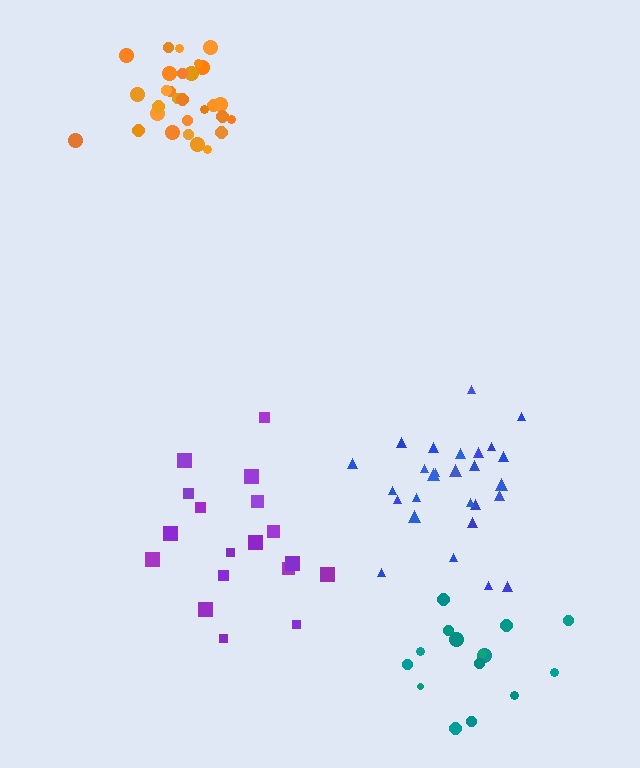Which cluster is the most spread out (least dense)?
Teal.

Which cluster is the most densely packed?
Orange.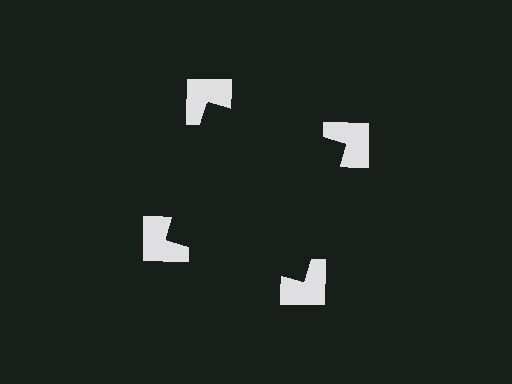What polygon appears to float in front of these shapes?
An illusory square — its edges are inferred from the aligned wedge cuts in the notched squares, not physically drawn.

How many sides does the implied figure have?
4 sides.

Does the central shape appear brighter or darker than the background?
It typically appears slightly darker than the background, even though no actual brightness change is drawn.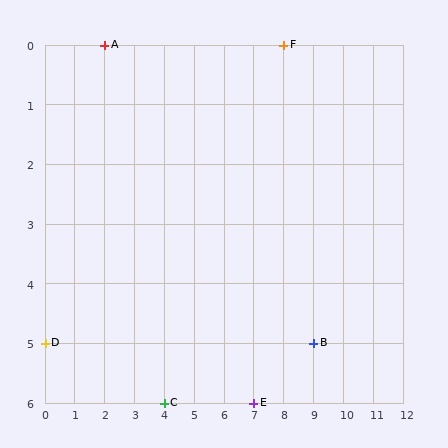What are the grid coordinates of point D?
Point D is at grid coordinates (0, 5).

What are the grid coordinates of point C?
Point C is at grid coordinates (4, 6).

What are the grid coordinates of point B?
Point B is at grid coordinates (9, 5).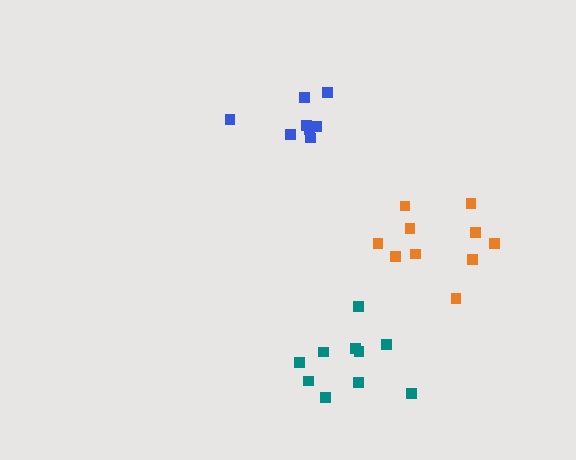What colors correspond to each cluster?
The clusters are colored: teal, orange, blue.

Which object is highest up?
The blue cluster is topmost.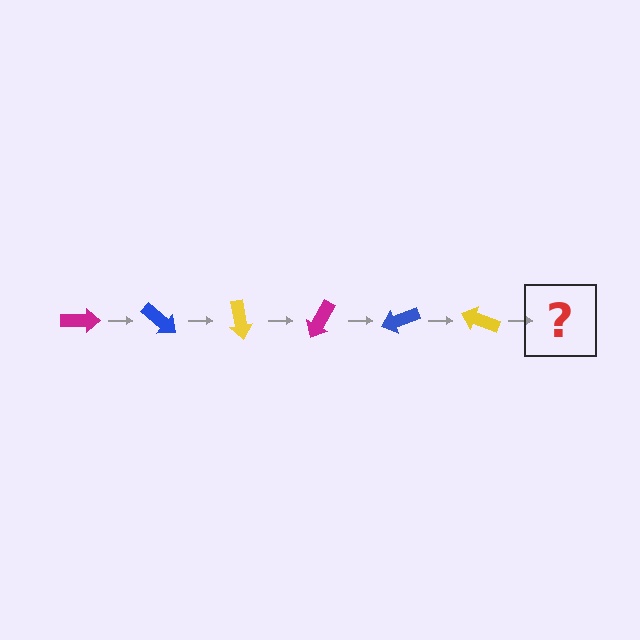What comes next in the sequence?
The next element should be a magenta arrow, rotated 240 degrees from the start.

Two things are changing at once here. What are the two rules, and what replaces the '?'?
The two rules are that it rotates 40 degrees each step and the color cycles through magenta, blue, and yellow. The '?' should be a magenta arrow, rotated 240 degrees from the start.